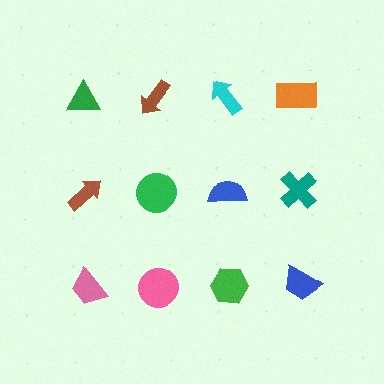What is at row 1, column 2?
A brown arrow.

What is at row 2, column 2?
A green circle.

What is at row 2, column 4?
A teal cross.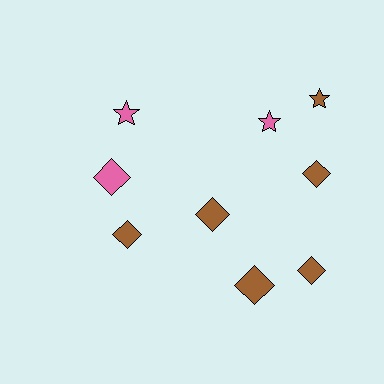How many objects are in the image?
There are 9 objects.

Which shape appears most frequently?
Diamond, with 6 objects.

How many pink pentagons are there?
There are no pink pentagons.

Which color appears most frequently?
Brown, with 6 objects.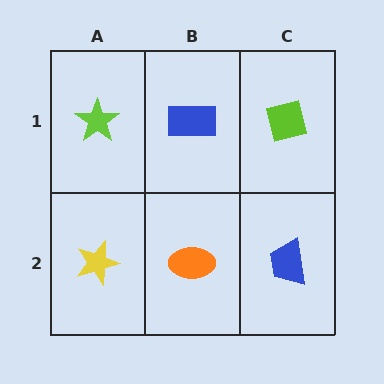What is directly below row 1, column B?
An orange ellipse.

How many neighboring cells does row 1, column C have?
2.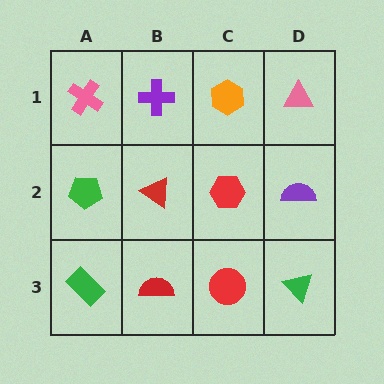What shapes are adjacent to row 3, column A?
A green pentagon (row 2, column A), a red semicircle (row 3, column B).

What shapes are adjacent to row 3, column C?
A red hexagon (row 2, column C), a red semicircle (row 3, column B), a green triangle (row 3, column D).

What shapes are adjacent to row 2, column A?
A pink cross (row 1, column A), a green rectangle (row 3, column A), a red triangle (row 2, column B).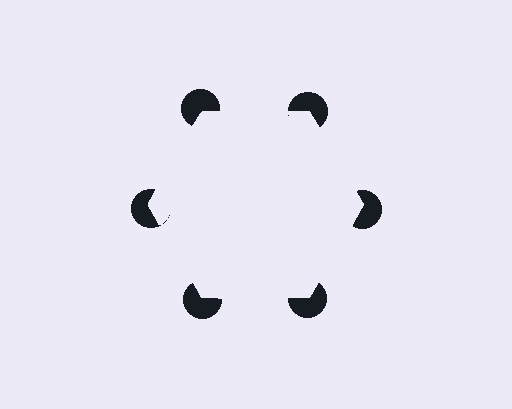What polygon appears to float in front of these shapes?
An illusory hexagon — its edges are inferred from the aligned wedge cuts in the pac-man discs, not physically drawn.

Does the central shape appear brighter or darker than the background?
It typically appears slightly brighter than the background, even though no actual brightness change is drawn.